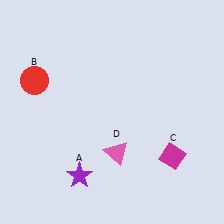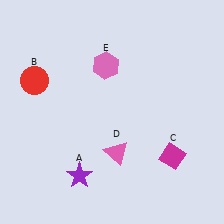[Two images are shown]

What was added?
A pink hexagon (E) was added in Image 2.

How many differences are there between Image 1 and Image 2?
There is 1 difference between the two images.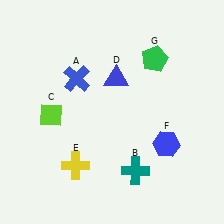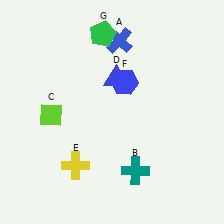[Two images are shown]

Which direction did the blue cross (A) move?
The blue cross (A) moved right.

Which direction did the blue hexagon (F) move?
The blue hexagon (F) moved up.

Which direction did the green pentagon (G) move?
The green pentagon (G) moved left.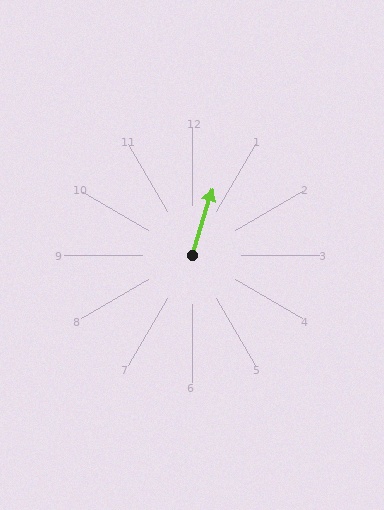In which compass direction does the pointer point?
North.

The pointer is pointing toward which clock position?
Roughly 1 o'clock.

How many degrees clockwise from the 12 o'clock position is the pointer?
Approximately 17 degrees.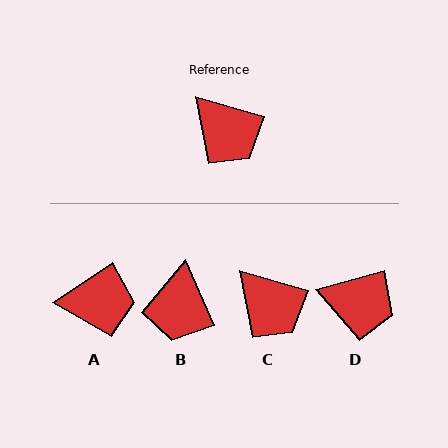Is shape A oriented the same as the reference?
No, it is off by about 49 degrees.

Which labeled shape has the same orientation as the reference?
C.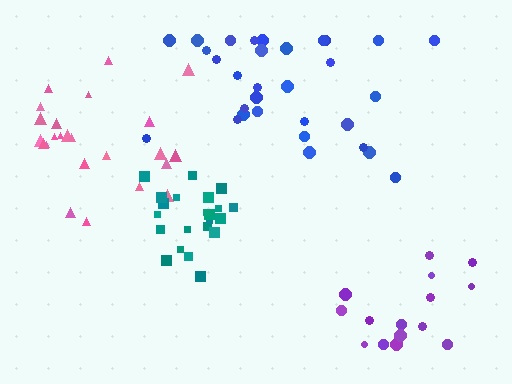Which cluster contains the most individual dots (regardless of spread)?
Blue (31).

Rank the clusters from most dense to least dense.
teal, purple, pink, blue.